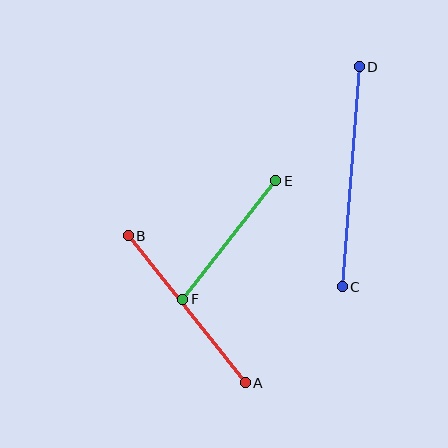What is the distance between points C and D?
The distance is approximately 220 pixels.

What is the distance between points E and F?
The distance is approximately 150 pixels.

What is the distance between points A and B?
The distance is approximately 188 pixels.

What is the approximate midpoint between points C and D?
The midpoint is at approximately (351, 177) pixels.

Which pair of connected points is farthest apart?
Points C and D are farthest apart.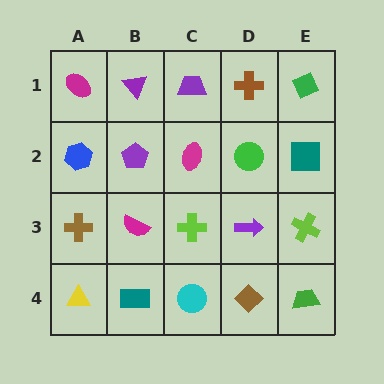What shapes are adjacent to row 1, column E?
A teal square (row 2, column E), a brown cross (row 1, column D).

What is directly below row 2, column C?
A lime cross.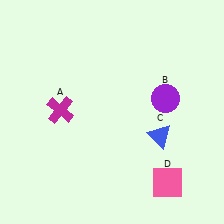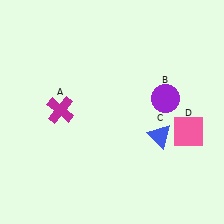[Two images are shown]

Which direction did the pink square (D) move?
The pink square (D) moved up.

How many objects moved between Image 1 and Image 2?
1 object moved between the two images.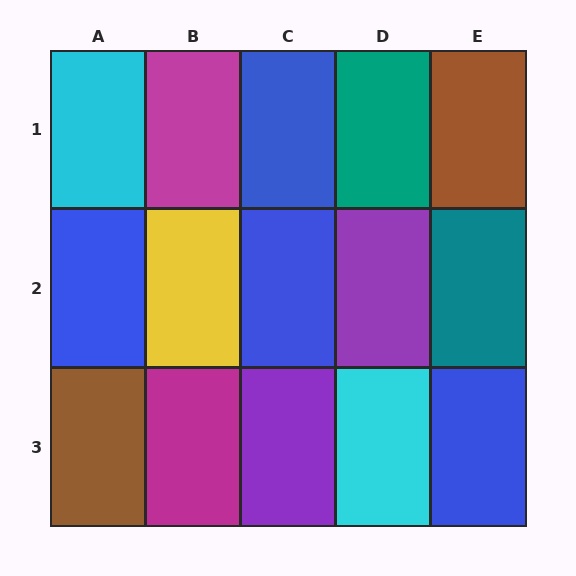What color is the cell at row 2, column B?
Yellow.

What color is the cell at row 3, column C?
Purple.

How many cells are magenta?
2 cells are magenta.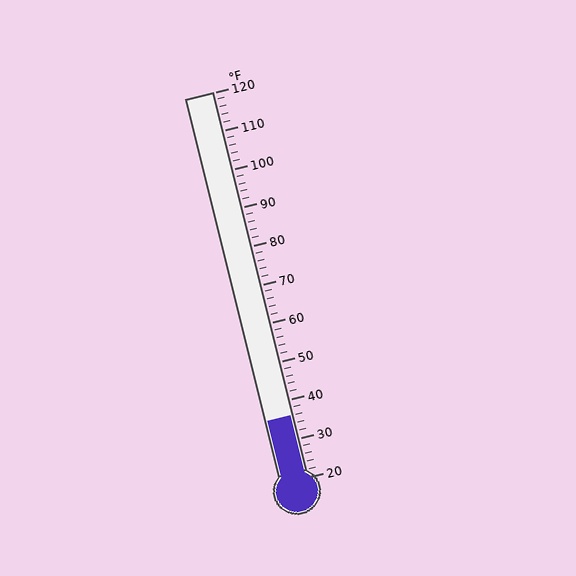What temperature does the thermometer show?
The thermometer shows approximately 36°F.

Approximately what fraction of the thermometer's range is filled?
The thermometer is filled to approximately 15% of its range.